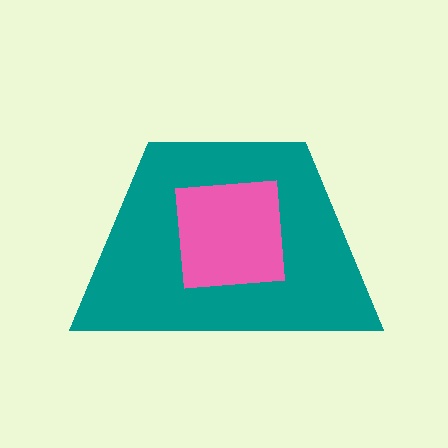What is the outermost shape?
The teal trapezoid.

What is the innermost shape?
The pink square.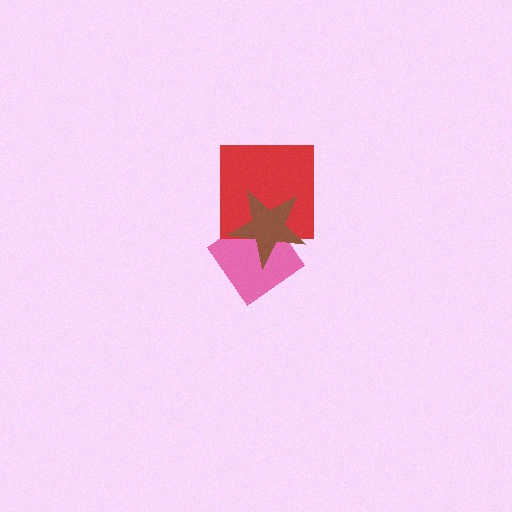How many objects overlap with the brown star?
2 objects overlap with the brown star.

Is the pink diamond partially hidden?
Yes, it is partially covered by another shape.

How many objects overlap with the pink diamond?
2 objects overlap with the pink diamond.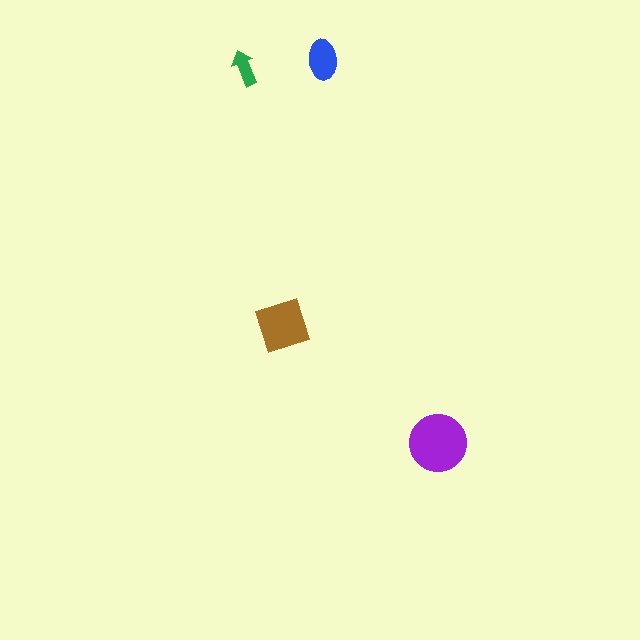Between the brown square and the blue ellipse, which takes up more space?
The brown square.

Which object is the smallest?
The green arrow.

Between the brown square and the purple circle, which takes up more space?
The purple circle.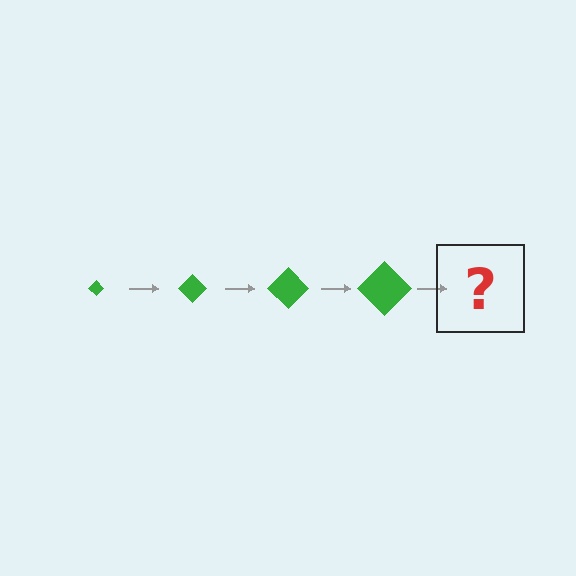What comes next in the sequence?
The next element should be a green diamond, larger than the previous one.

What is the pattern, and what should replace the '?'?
The pattern is that the diamond gets progressively larger each step. The '?' should be a green diamond, larger than the previous one.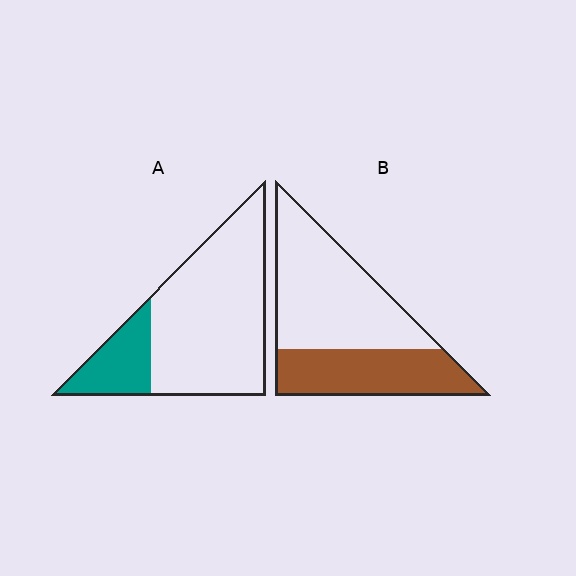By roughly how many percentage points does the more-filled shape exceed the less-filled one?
By roughly 15 percentage points (B over A).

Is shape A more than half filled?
No.